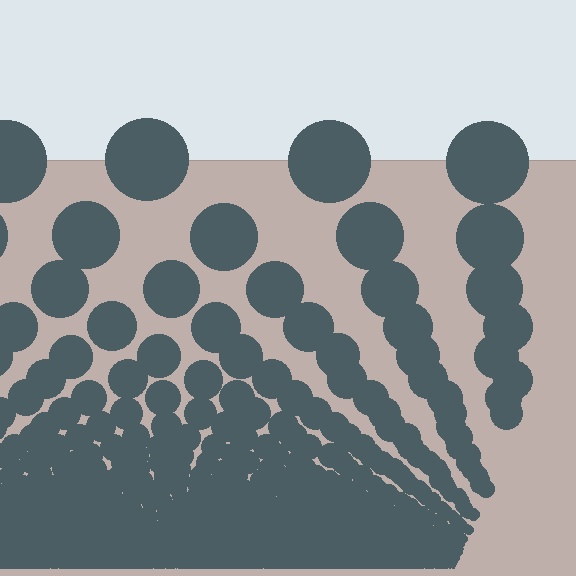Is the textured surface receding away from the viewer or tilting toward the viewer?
The surface appears to tilt toward the viewer. Texture elements get larger and sparser toward the top.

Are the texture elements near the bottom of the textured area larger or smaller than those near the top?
Smaller. The gradient is inverted — elements near the bottom are smaller and denser.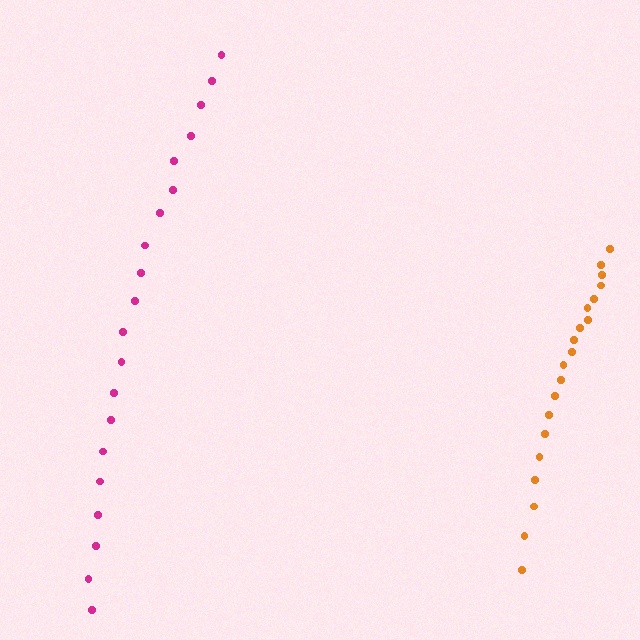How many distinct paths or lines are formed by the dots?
There are 2 distinct paths.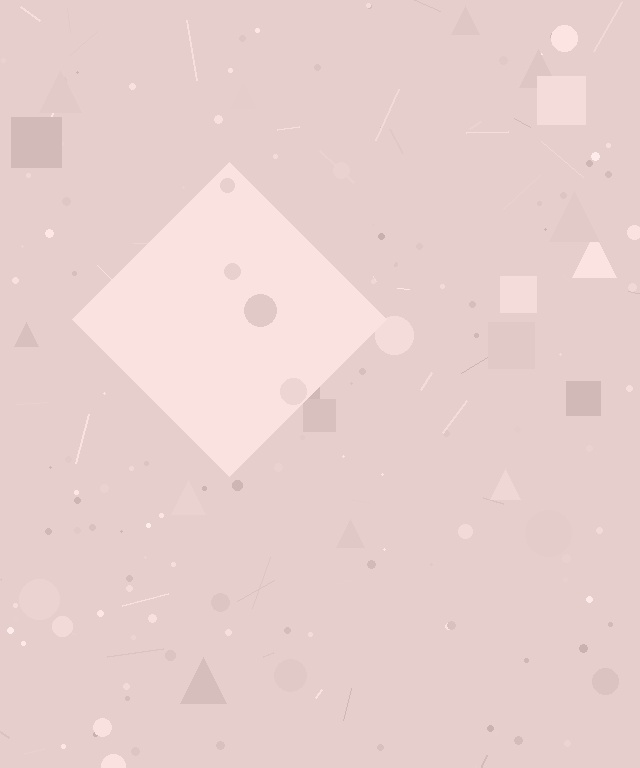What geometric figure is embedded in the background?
A diamond is embedded in the background.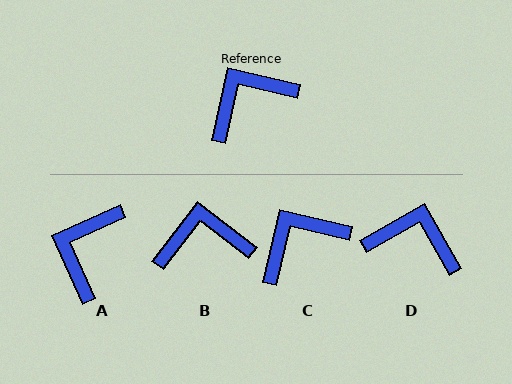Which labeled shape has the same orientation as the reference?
C.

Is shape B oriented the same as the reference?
No, it is off by about 25 degrees.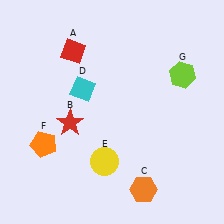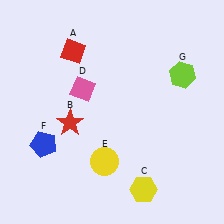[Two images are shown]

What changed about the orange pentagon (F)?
In Image 1, F is orange. In Image 2, it changed to blue.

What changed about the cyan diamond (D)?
In Image 1, D is cyan. In Image 2, it changed to pink.